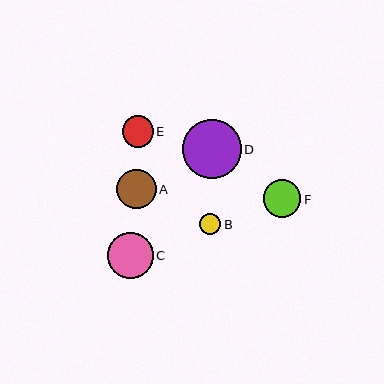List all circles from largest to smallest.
From largest to smallest: D, C, A, F, E, B.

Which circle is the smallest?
Circle B is the smallest with a size of approximately 21 pixels.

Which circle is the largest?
Circle D is the largest with a size of approximately 59 pixels.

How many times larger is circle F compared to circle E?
Circle F is approximately 1.2 times the size of circle E.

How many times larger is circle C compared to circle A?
Circle C is approximately 1.2 times the size of circle A.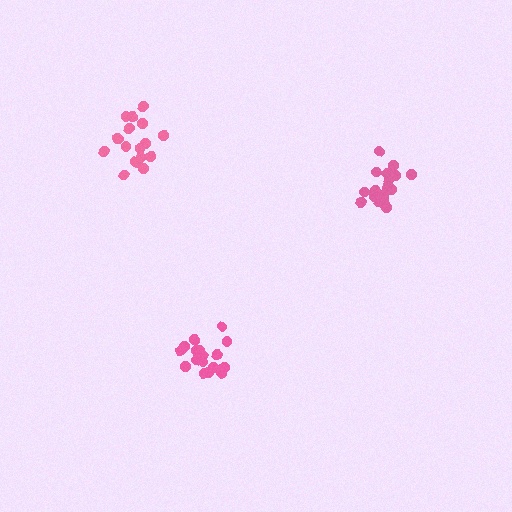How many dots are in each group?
Group 1: 17 dots, Group 2: 17 dots, Group 3: 19 dots (53 total).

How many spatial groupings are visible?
There are 3 spatial groupings.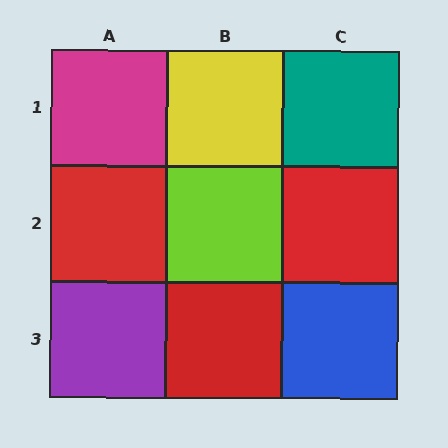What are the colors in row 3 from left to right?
Purple, red, blue.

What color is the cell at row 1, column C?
Teal.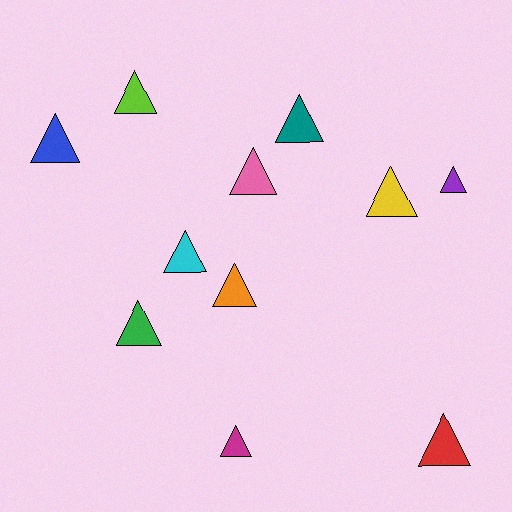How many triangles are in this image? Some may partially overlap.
There are 11 triangles.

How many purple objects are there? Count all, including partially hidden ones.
There is 1 purple object.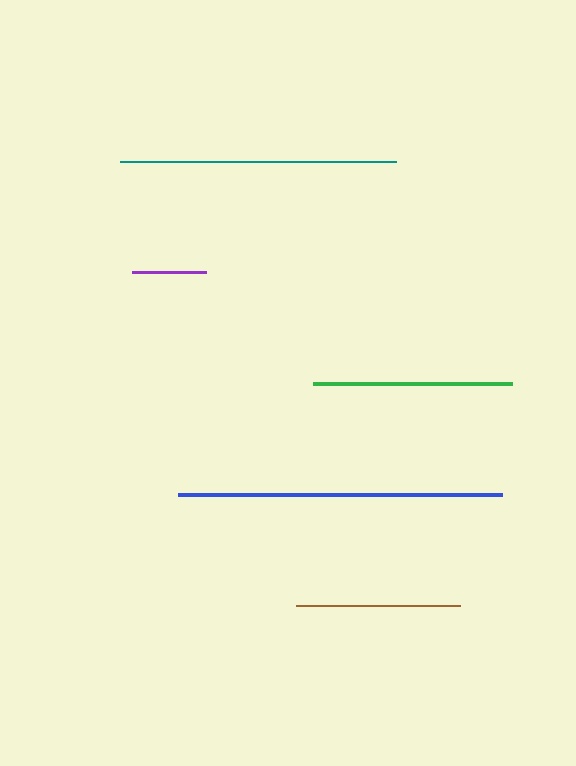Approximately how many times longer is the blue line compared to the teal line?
The blue line is approximately 1.2 times the length of the teal line.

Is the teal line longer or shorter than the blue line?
The blue line is longer than the teal line.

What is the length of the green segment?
The green segment is approximately 199 pixels long.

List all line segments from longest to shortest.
From longest to shortest: blue, teal, green, brown, purple.